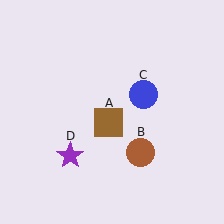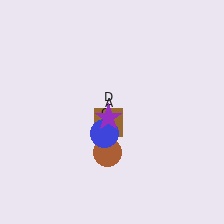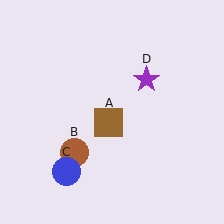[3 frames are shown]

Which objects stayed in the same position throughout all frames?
Brown square (object A) remained stationary.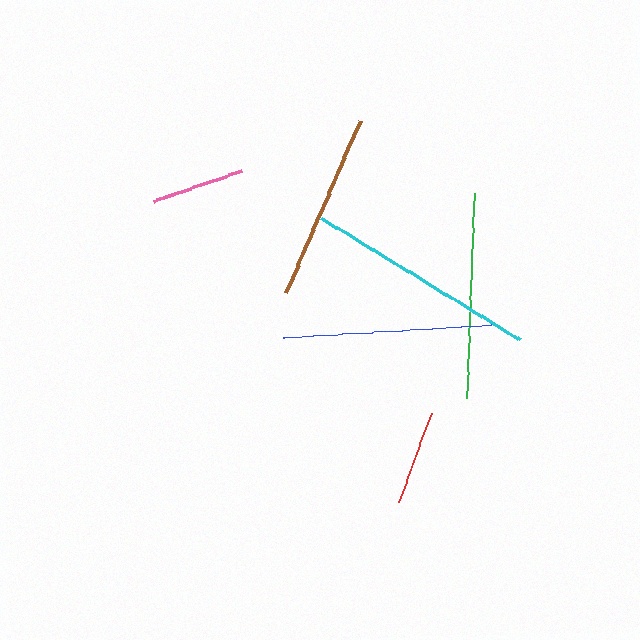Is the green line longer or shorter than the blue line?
The blue line is longer than the green line.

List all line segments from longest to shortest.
From longest to shortest: cyan, blue, green, brown, red, pink.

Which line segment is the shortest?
The pink line is the shortest at approximately 93 pixels.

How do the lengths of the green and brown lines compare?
The green and brown lines are approximately the same length.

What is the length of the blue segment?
The blue segment is approximately 209 pixels long.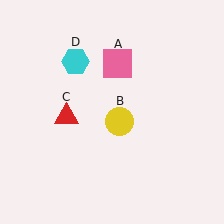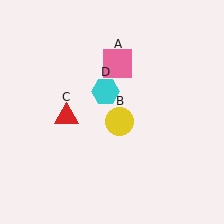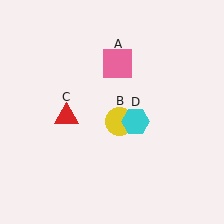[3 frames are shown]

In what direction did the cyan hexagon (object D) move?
The cyan hexagon (object D) moved down and to the right.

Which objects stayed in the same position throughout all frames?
Pink square (object A) and yellow circle (object B) and red triangle (object C) remained stationary.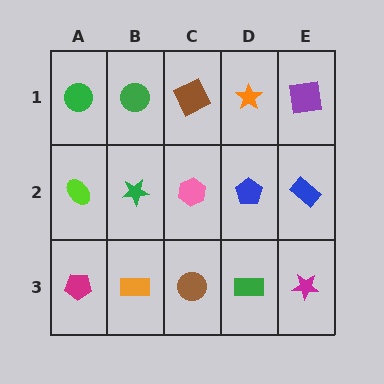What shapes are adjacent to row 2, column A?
A green circle (row 1, column A), a magenta pentagon (row 3, column A), a green star (row 2, column B).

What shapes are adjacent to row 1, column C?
A pink hexagon (row 2, column C), a green circle (row 1, column B), an orange star (row 1, column D).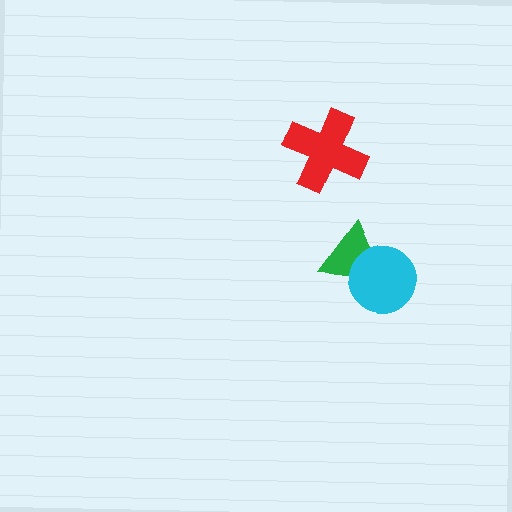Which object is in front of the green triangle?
The cyan circle is in front of the green triangle.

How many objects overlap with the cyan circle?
1 object overlaps with the cyan circle.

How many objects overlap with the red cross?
0 objects overlap with the red cross.